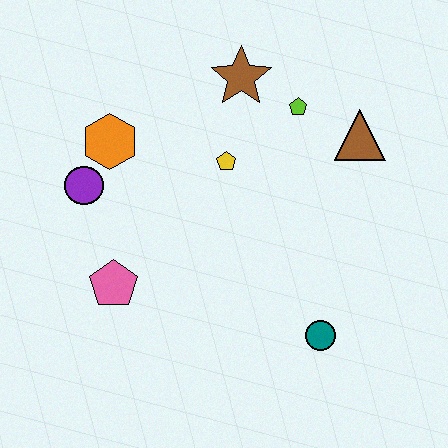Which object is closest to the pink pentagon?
The purple circle is closest to the pink pentagon.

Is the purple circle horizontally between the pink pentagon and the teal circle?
No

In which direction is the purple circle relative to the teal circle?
The purple circle is to the left of the teal circle.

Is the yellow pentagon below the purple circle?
No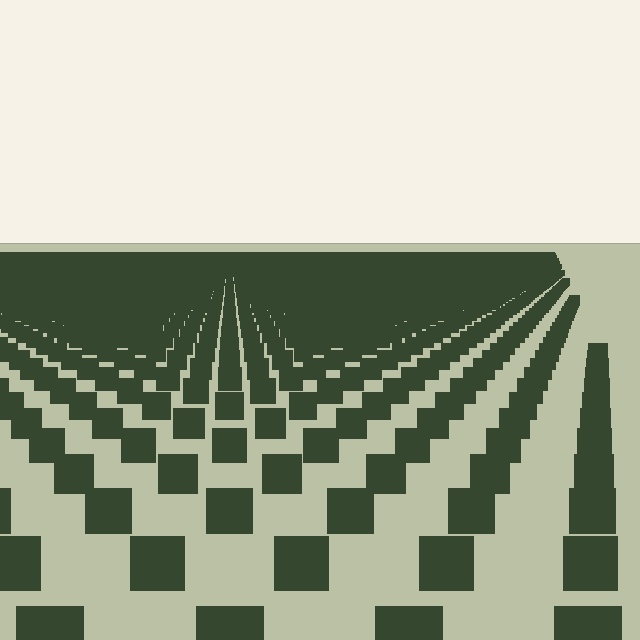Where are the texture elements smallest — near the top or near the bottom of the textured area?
Near the top.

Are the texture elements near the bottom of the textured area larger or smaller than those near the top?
Larger. Near the bottom, elements are closer to the viewer and appear at a bigger on-screen size.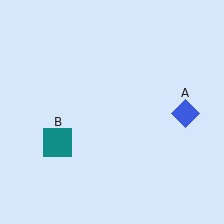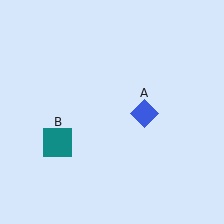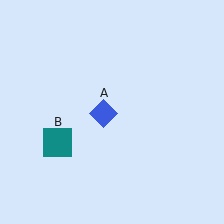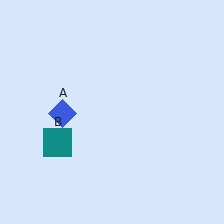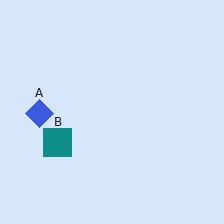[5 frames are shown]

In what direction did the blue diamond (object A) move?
The blue diamond (object A) moved left.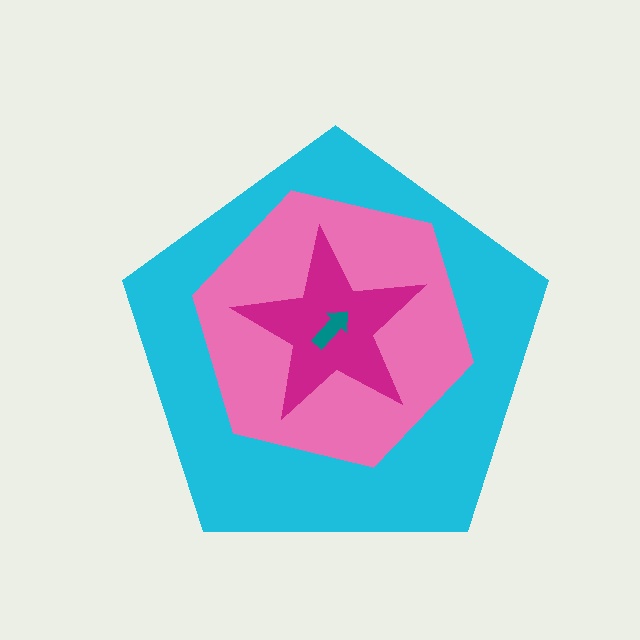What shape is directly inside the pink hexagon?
The magenta star.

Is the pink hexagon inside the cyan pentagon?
Yes.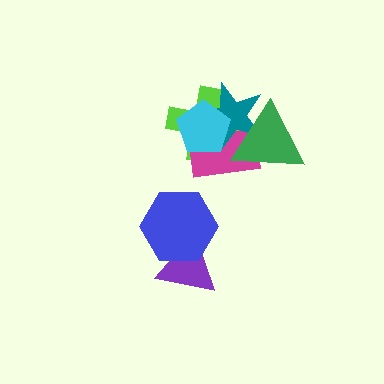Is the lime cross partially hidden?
Yes, it is partially covered by another shape.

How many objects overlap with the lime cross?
4 objects overlap with the lime cross.